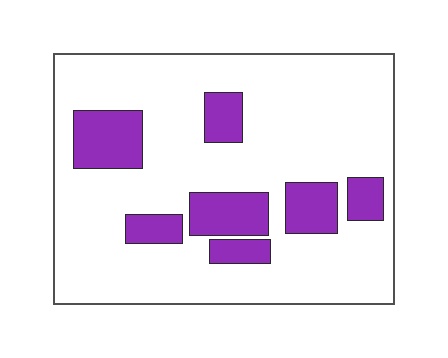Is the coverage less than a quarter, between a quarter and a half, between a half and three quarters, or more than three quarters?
Less than a quarter.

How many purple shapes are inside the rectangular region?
7.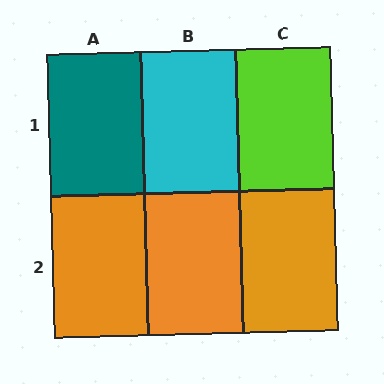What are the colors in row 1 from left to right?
Teal, cyan, lime.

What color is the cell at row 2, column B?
Orange.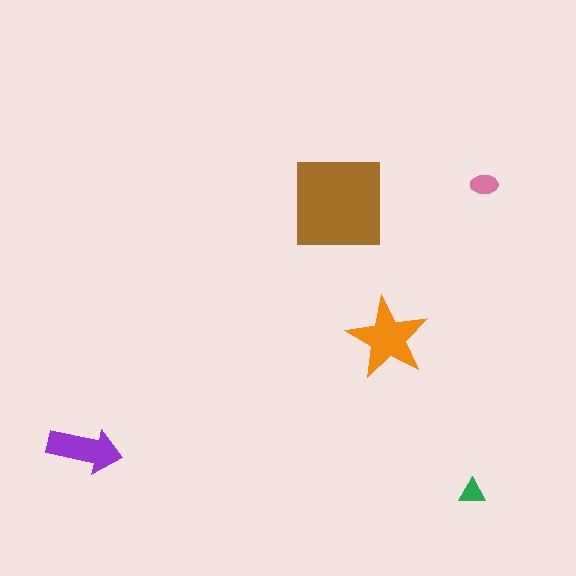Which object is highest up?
The pink ellipse is topmost.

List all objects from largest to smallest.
The brown square, the orange star, the purple arrow, the pink ellipse, the green triangle.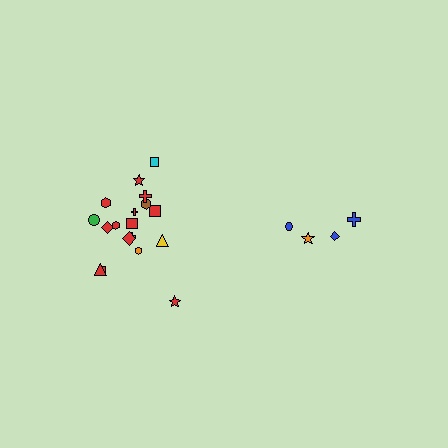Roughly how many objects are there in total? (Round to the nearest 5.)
Roughly 20 objects in total.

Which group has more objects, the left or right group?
The left group.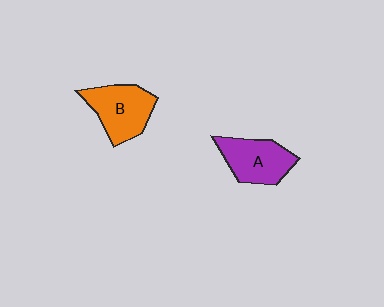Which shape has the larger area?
Shape B (orange).